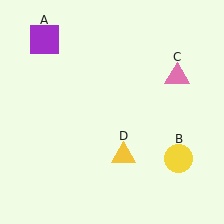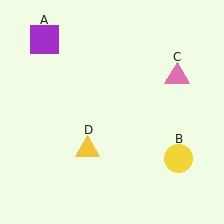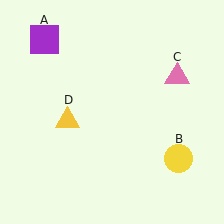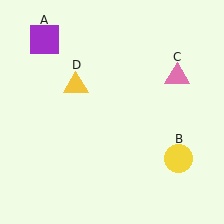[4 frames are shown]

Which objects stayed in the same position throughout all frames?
Purple square (object A) and yellow circle (object B) and pink triangle (object C) remained stationary.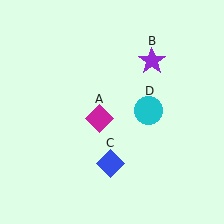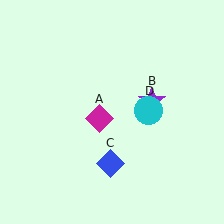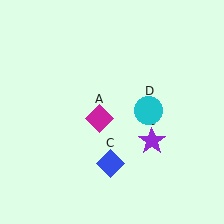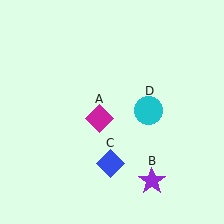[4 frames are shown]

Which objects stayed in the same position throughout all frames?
Magenta diamond (object A) and blue diamond (object C) and cyan circle (object D) remained stationary.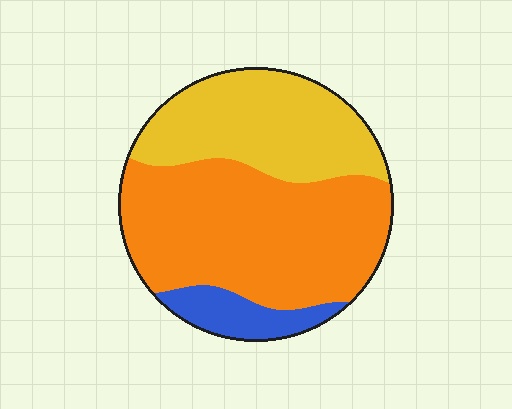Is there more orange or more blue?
Orange.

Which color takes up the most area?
Orange, at roughly 55%.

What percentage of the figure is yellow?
Yellow covers 34% of the figure.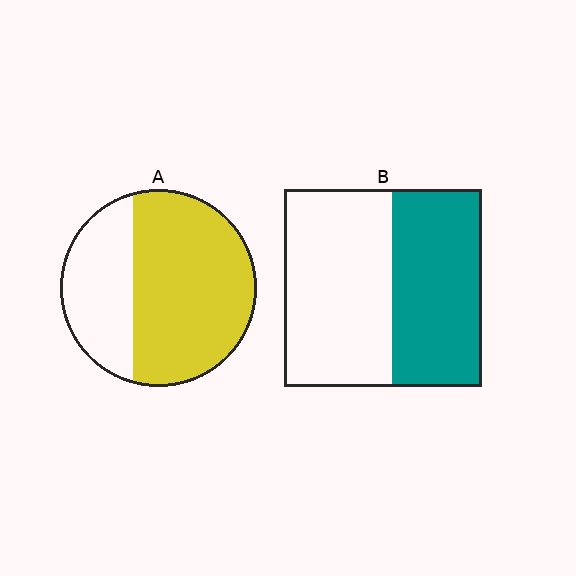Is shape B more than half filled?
No.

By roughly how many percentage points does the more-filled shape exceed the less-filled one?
By roughly 20 percentage points (A over B).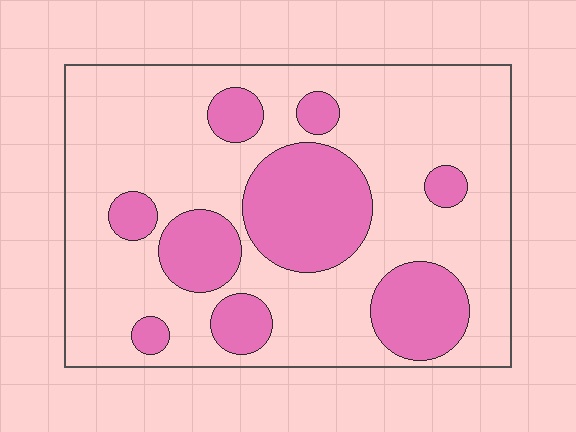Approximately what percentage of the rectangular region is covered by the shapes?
Approximately 30%.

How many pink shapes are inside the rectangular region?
9.